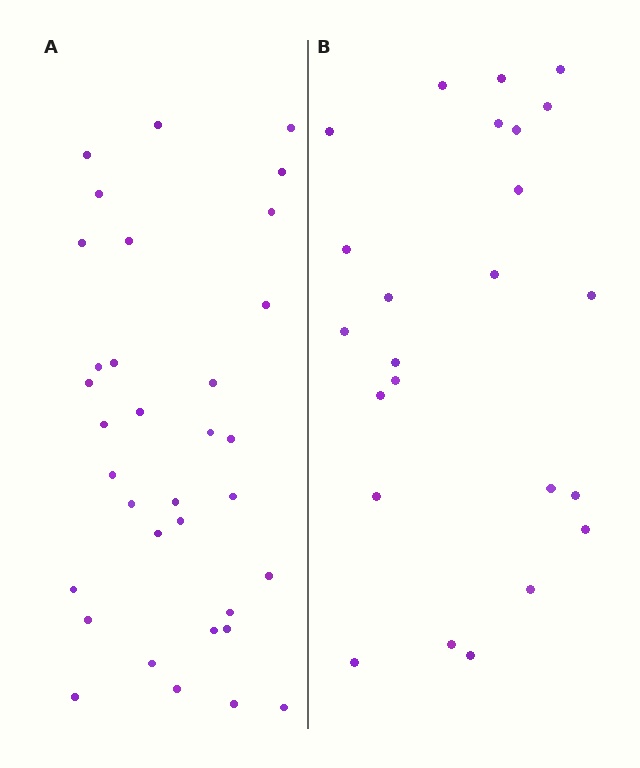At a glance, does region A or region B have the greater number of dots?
Region A (the left region) has more dots.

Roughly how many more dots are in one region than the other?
Region A has roughly 10 or so more dots than region B.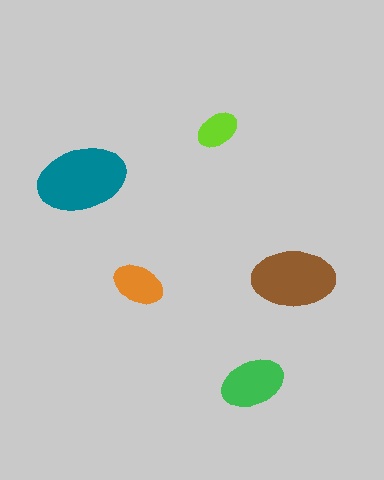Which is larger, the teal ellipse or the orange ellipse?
The teal one.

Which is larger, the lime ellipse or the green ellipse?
The green one.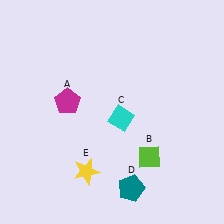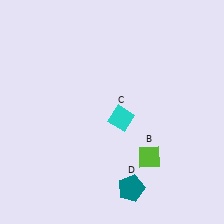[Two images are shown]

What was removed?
The yellow star (E), the magenta pentagon (A) were removed in Image 2.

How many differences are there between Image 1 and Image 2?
There are 2 differences between the two images.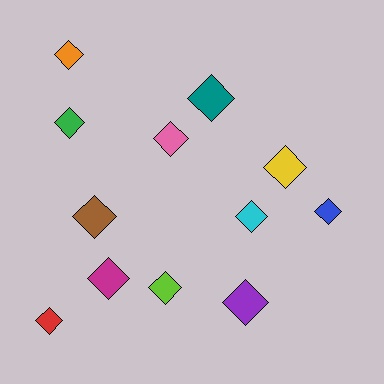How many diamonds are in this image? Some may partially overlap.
There are 12 diamonds.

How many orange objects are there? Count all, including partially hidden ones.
There is 1 orange object.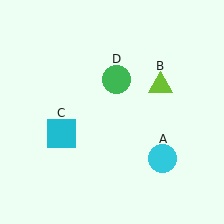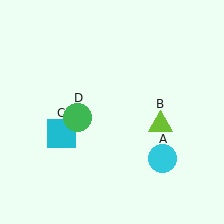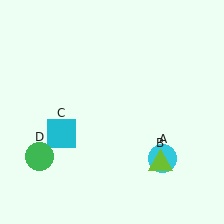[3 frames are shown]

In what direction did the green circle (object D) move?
The green circle (object D) moved down and to the left.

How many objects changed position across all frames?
2 objects changed position: lime triangle (object B), green circle (object D).